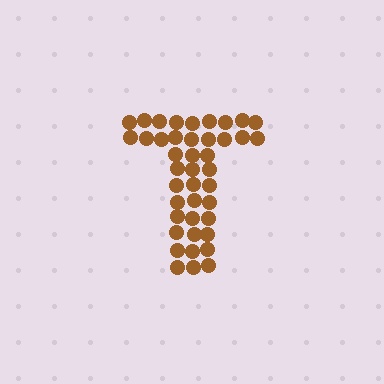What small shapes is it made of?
It is made of small circles.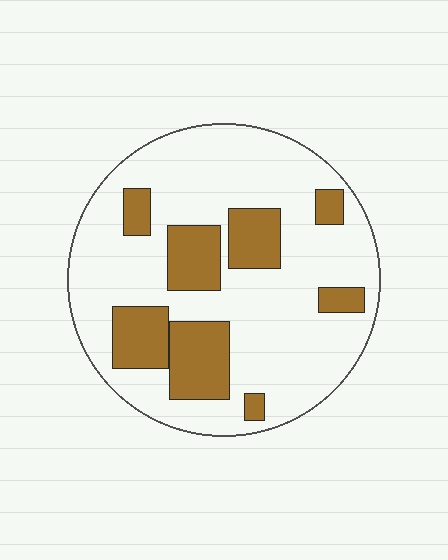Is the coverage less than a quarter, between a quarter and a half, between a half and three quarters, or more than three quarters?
Between a quarter and a half.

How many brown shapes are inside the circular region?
8.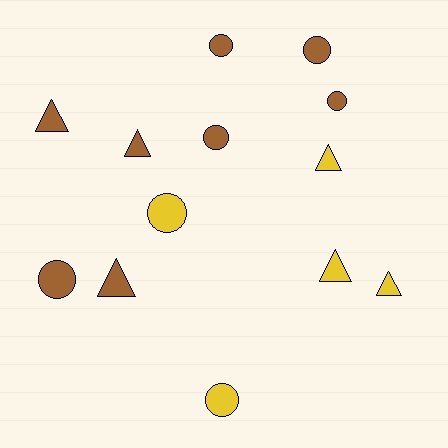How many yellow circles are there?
There are 2 yellow circles.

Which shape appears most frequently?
Circle, with 7 objects.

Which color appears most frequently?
Brown, with 8 objects.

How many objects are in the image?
There are 13 objects.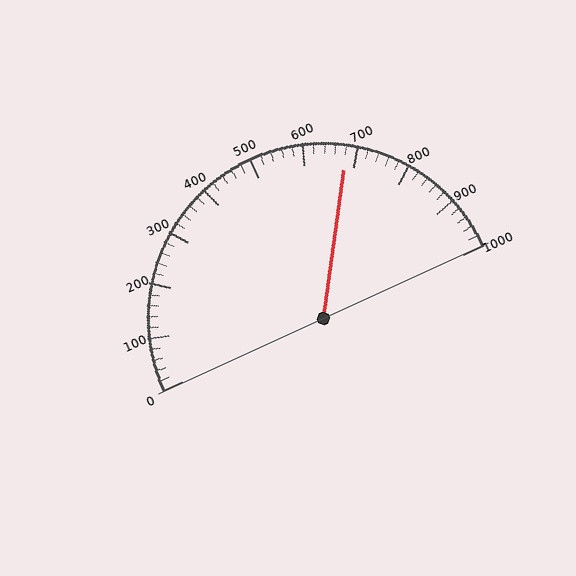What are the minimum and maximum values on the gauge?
The gauge ranges from 0 to 1000.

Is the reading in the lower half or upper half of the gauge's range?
The reading is in the upper half of the range (0 to 1000).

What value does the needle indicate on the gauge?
The needle indicates approximately 680.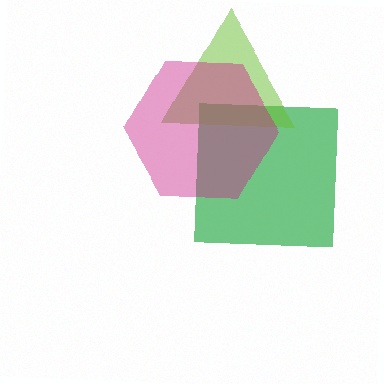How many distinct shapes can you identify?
There are 3 distinct shapes: a green square, a lime triangle, a magenta hexagon.